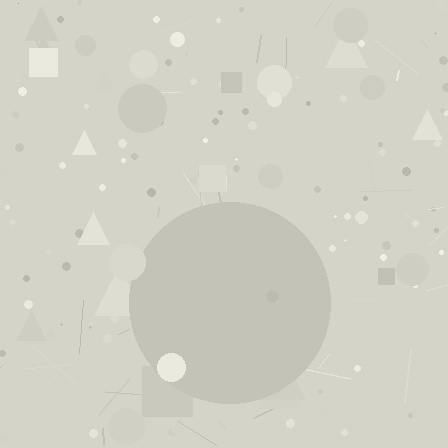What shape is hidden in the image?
A circle is hidden in the image.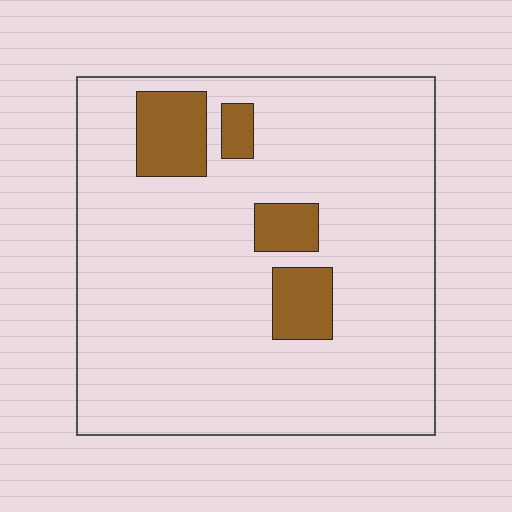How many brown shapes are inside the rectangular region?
4.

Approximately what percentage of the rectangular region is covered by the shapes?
Approximately 10%.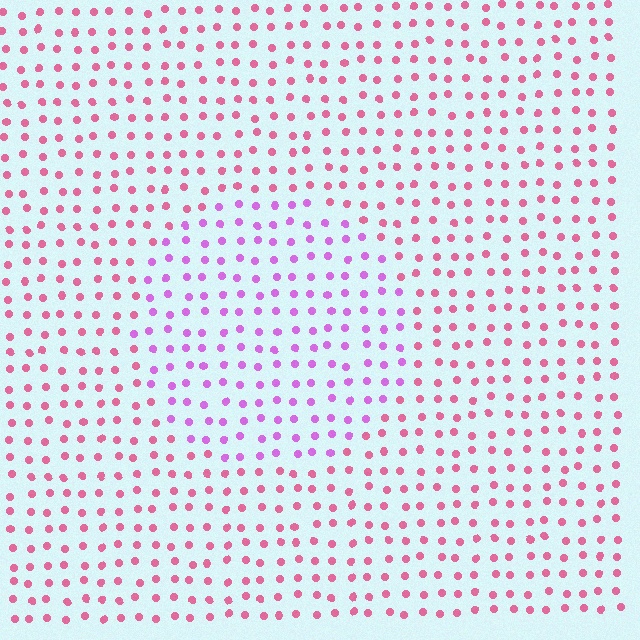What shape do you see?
I see a circle.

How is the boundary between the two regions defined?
The boundary is defined purely by a slight shift in hue (about 41 degrees). Spacing, size, and orientation are identical on both sides.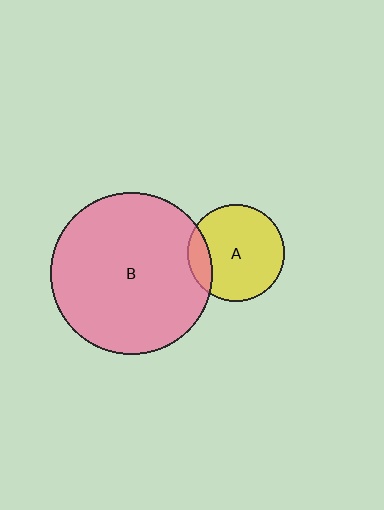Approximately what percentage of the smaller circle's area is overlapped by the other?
Approximately 15%.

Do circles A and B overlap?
Yes.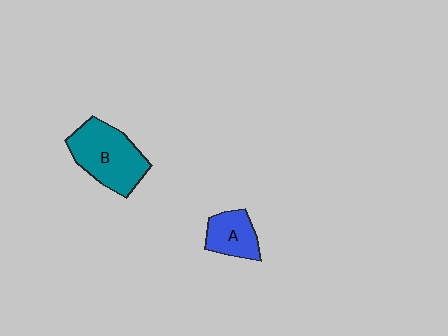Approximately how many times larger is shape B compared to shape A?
Approximately 1.9 times.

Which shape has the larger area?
Shape B (teal).